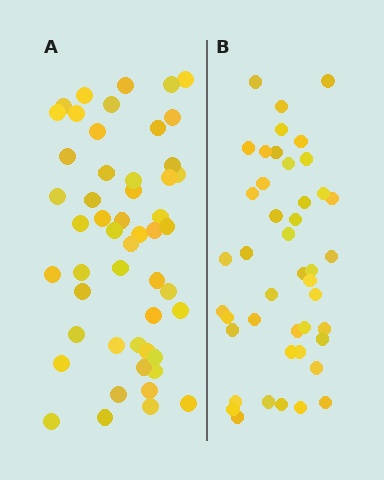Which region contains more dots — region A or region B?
Region A (the left region) has more dots.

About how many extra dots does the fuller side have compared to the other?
Region A has roughly 8 or so more dots than region B.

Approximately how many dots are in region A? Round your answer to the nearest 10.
About 50 dots. (The exact count is 51, which rounds to 50.)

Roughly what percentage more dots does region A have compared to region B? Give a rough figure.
About 15% more.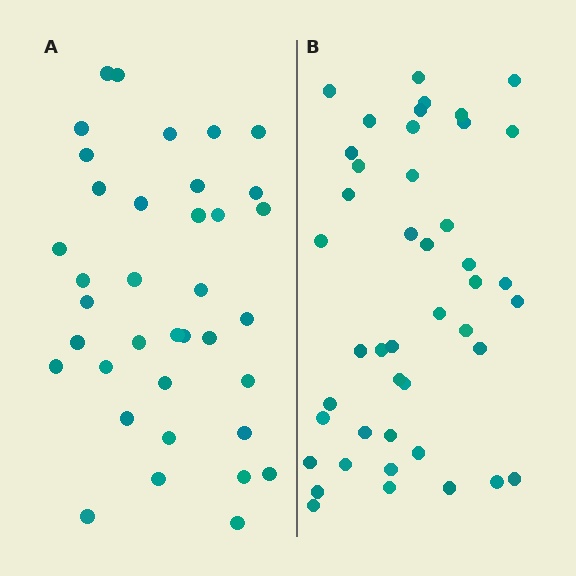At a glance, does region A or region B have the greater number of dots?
Region B (the right region) has more dots.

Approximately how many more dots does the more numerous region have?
Region B has roughly 8 or so more dots than region A.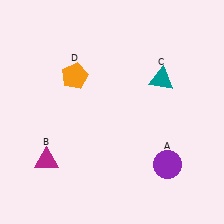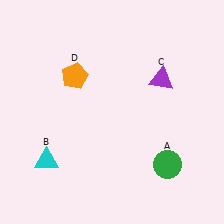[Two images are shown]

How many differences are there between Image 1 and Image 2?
There are 3 differences between the two images.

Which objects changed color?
A changed from purple to green. B changed from magenta to cyan. C changed from teal to purple.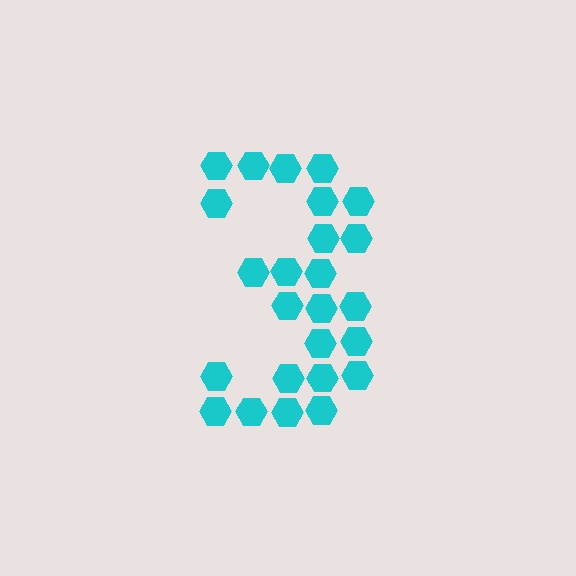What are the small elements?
The small elements are hexagons.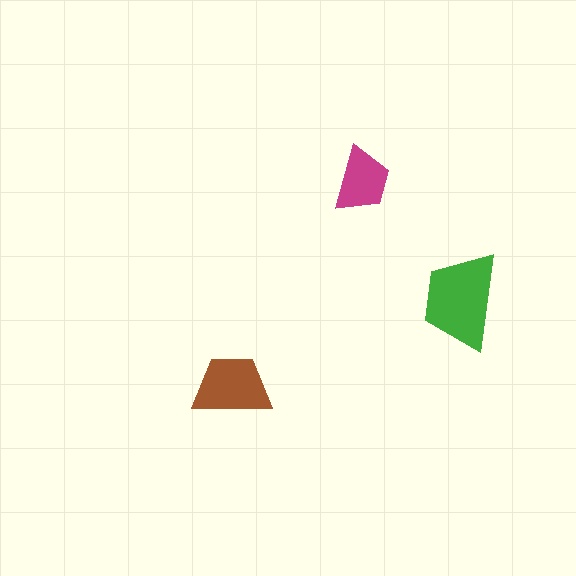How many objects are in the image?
There are 3 objects in the image.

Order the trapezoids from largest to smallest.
the green one, the brown one, the magenta one.